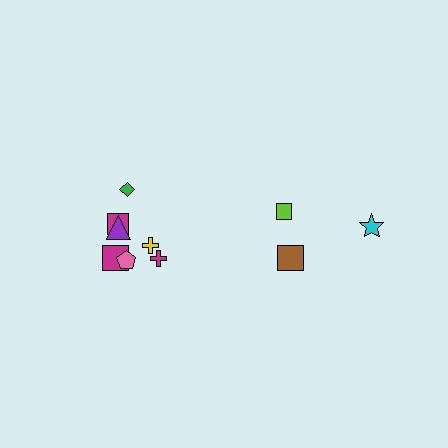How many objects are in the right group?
There are 3 objects.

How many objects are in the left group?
There are 7 objects.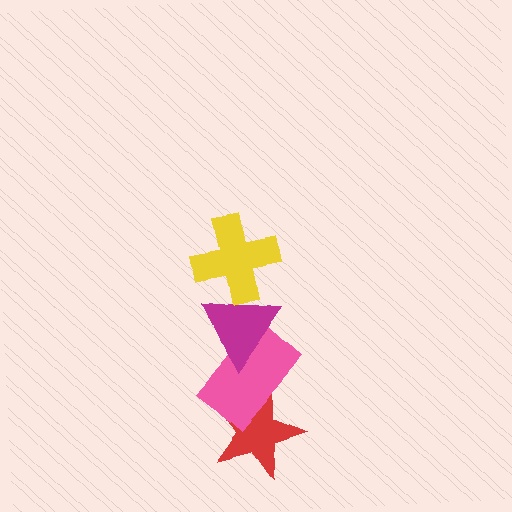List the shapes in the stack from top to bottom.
From top to bottom: the yellow cross, the magenta triangle, the pink rectangle, the red star.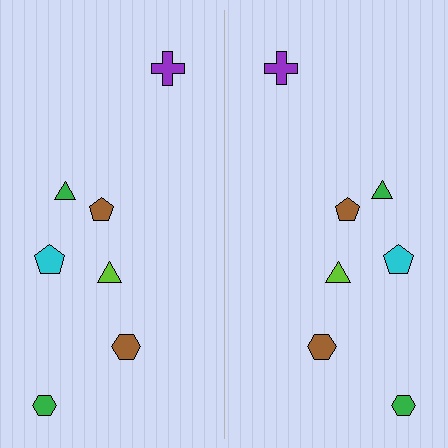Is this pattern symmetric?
Yes, this pattern has bilateral (reflection) symmetry.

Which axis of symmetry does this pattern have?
The pattern has a vertical axis of symmetry running through the center of the image.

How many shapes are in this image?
There are 14 shapes in this image.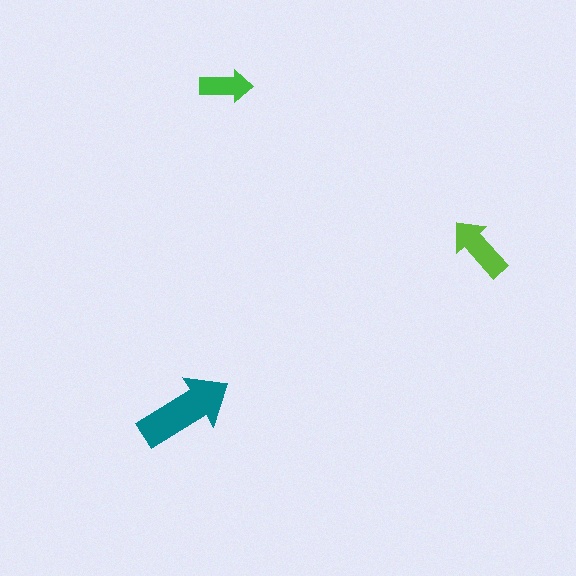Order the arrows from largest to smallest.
the teal one, the lime one, the green one.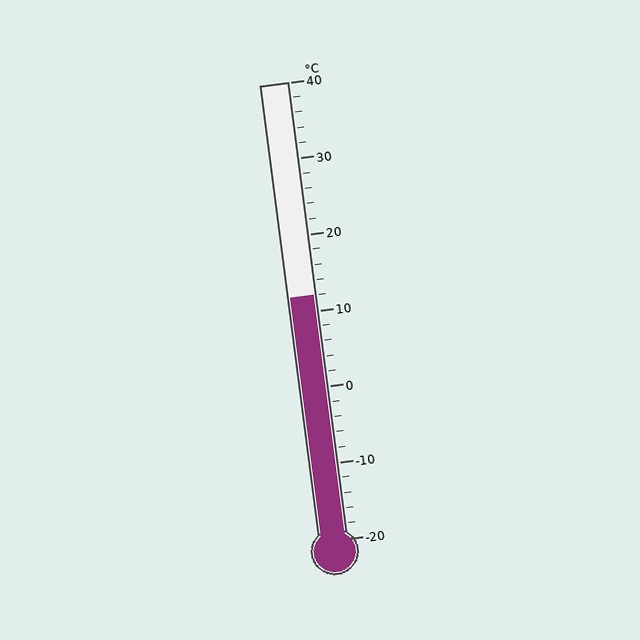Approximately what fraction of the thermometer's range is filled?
The thermometer is filled to approximately 55% of its range.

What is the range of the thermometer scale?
The thermometer scale ranges from -20°C to 40°C.